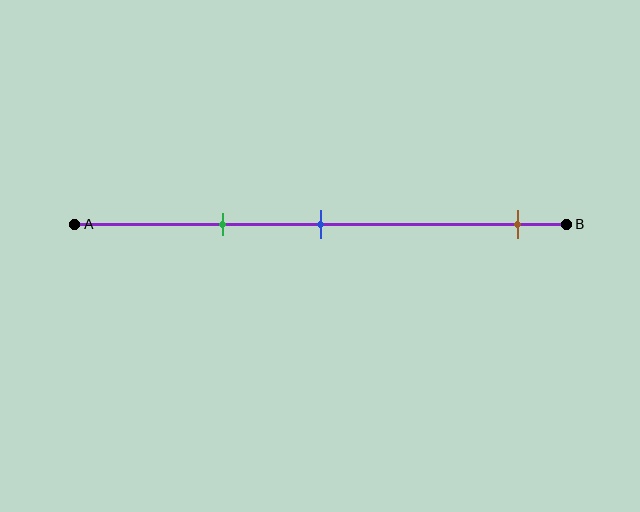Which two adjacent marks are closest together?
The green and blue marks are the closest adjacent pair.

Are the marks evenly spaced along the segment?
No, the marks are not evenly spaced.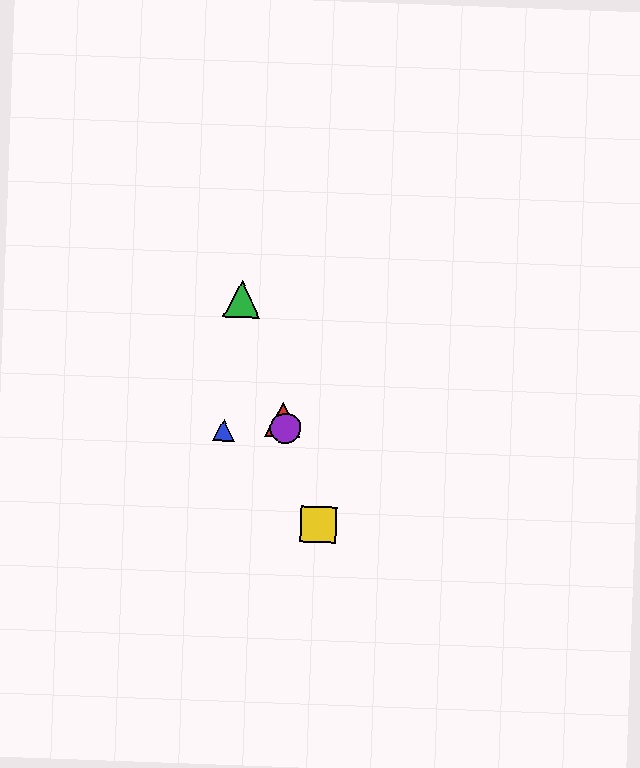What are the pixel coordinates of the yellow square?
The yellow square is at (318, 524).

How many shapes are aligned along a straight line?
4 shapes (the red triangle, the green triangle, the yellow square, the purple circle) are aligned along a straight line.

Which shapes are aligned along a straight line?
The red triangle, the green triangle, the yellow square, the purple circle are aligned along a straight line.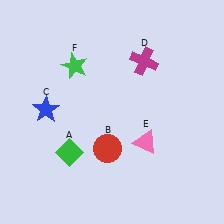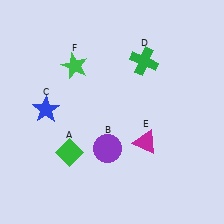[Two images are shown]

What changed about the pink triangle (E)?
In Image 1, E is pink. In Image 2, it changed to magenta.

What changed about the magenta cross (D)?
In Image 1, D is magenta. In Image 2, it changed to green.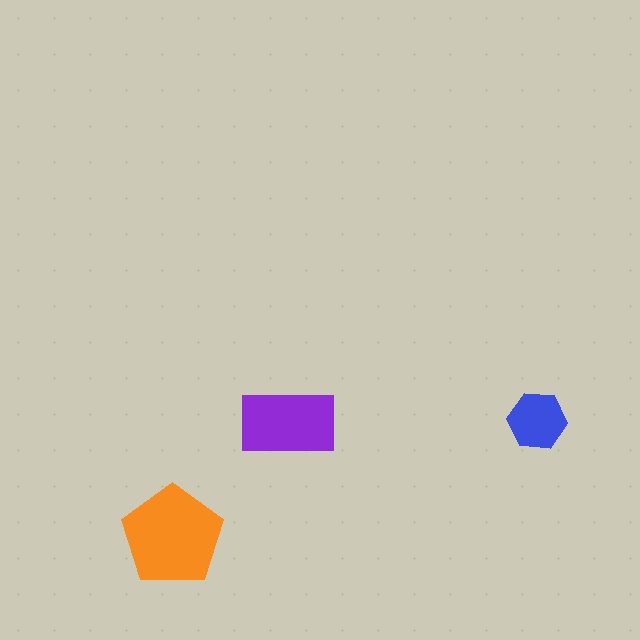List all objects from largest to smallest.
The orange pentagon, the purple rectangle, the blue hexagon.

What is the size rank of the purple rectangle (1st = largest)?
2nd.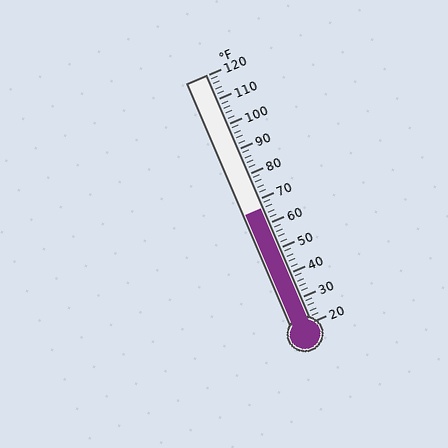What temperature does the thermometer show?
The thermometer shows approximately 66°F.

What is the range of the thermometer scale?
The thermometer scale ranges from 20°F to 120°F.